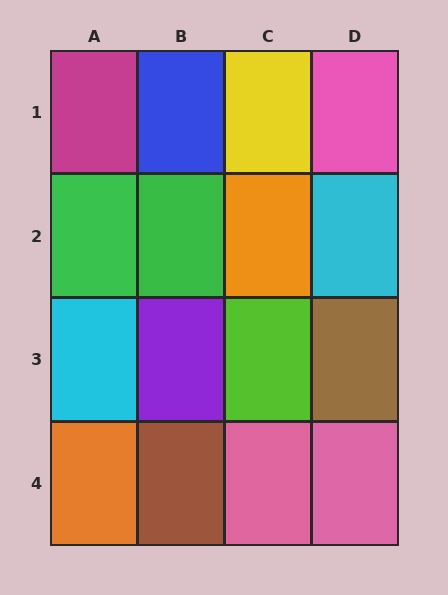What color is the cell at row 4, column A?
Orange.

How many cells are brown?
2 cells are brown.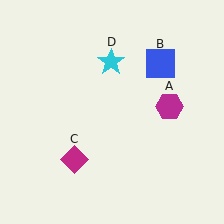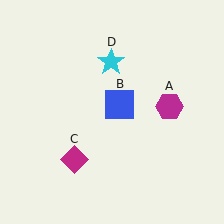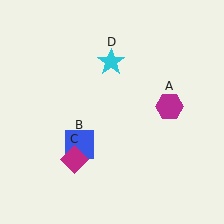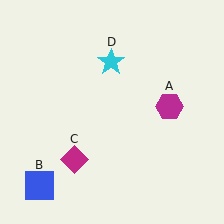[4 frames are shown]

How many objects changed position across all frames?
1 object changed position: blue square (object B).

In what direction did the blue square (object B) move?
The blue square (object B) moved down and to the left.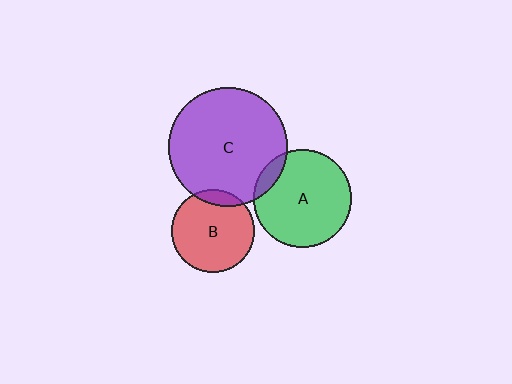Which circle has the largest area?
Circle C (purple).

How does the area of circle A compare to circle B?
Approximately 1.4 times.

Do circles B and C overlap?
Yes.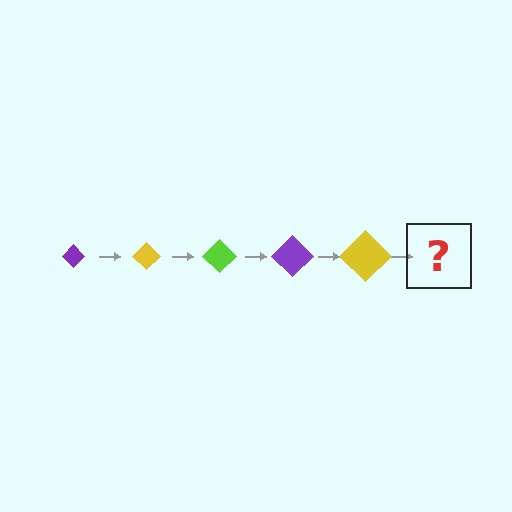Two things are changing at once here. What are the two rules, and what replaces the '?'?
The two rules are that the diamond grows larger each step and the color cycles through purple, yellow, and lime. The '?' should be a lime diamond, larger than the previous one.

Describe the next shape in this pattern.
It should be a lime diamond, larger than the previous one.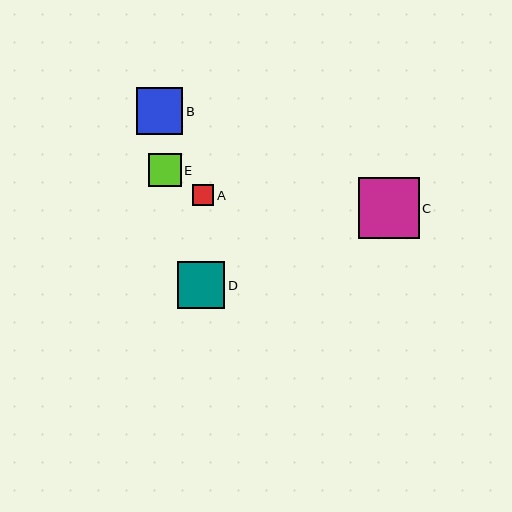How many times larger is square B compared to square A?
Square B is approximately 2.2 times the size of square A.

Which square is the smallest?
Square A is the smallest with a size of approximately 21 pixels.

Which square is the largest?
Square C is the largest with a size of approximately 61 pixels.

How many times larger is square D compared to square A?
Square D is approximately 2.2 times the size of square A.